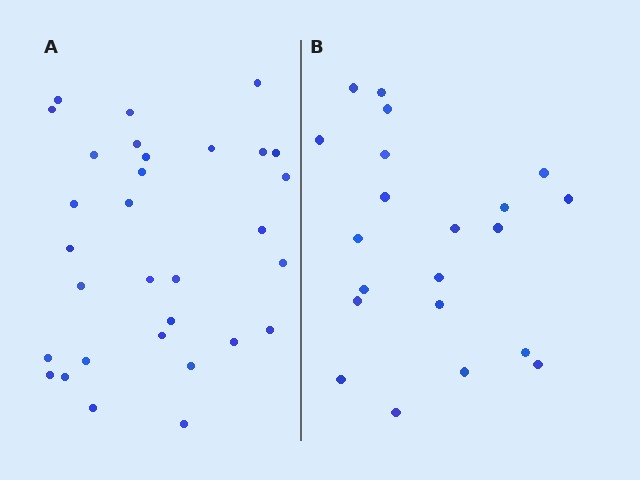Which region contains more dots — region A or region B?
Region A (the left region) has more dots.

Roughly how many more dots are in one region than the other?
Region A has roughly 10 or so more dots than region B.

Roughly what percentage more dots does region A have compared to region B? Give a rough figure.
About 50% more.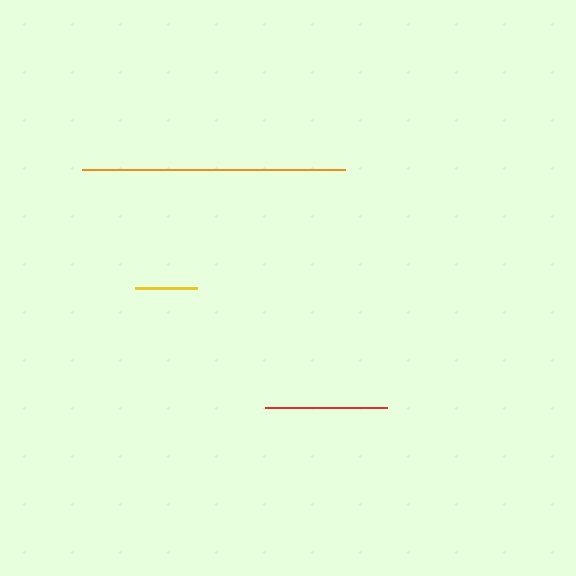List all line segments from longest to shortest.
From longest to shortest: orange, red, yellow.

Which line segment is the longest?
The orange line is the longest at approximately 263 pixels.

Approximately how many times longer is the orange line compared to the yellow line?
The orange line is approximately 4.2 times the length of the yellow line.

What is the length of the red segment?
The red segment is approximately 122 pixels long.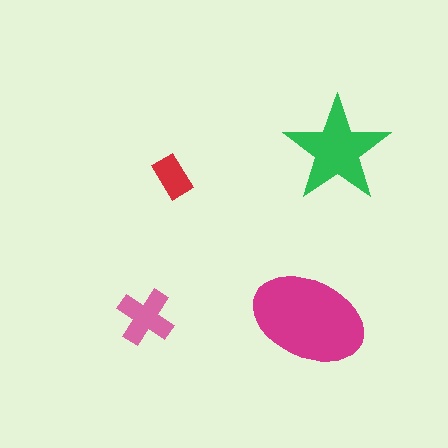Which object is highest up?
The green star is topmost.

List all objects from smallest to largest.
The red rectangle, the pink cross, the green star, the magenta ellipse.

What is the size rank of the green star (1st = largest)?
2nd.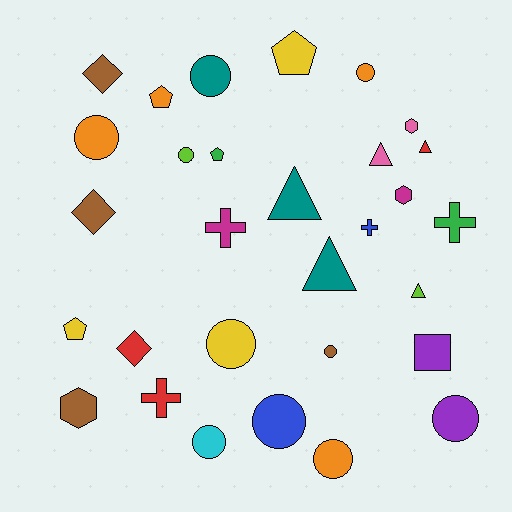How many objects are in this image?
There are 30 objects.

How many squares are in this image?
There is 1 square.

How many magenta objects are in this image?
There are 2 magenta objects.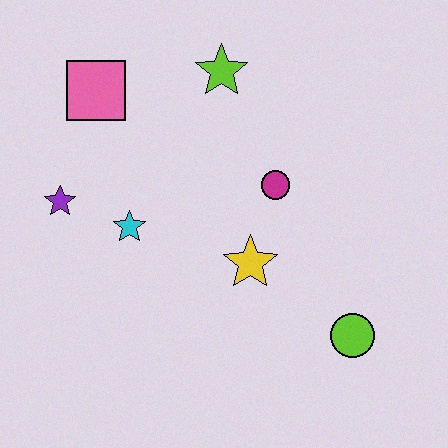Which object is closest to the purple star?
The cyan star is closest to the purple star.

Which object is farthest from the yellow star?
The pink square is farthest from the yellow star.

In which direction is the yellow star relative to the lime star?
The yellow star is below the lime star.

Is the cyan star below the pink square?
Yes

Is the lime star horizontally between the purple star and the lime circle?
Yes